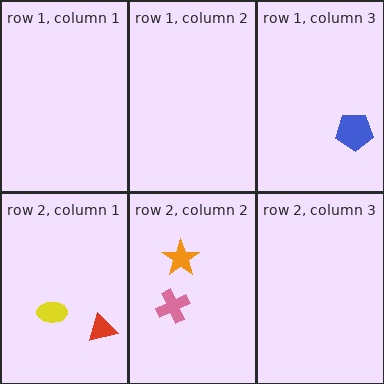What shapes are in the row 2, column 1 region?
The red triangle, the yellow ellipse.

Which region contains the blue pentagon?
The row 1, column 3 region.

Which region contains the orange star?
The row 2, column 2 region.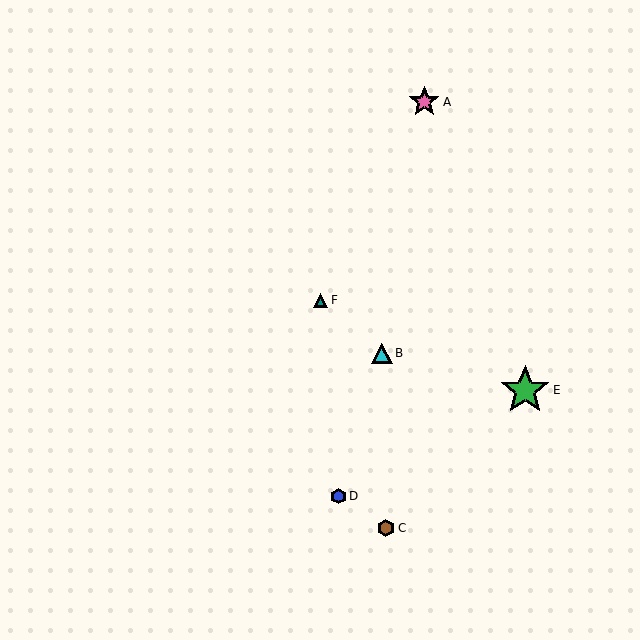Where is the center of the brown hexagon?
The center of the brown hexagon is at (386, 528).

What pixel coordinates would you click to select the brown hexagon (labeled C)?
Click at (386, 528) to select the brown hexagon C.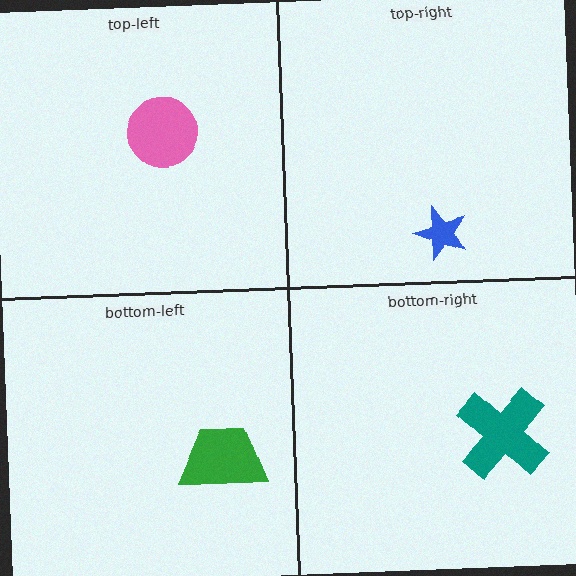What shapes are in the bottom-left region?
The green trapezoid.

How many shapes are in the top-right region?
1.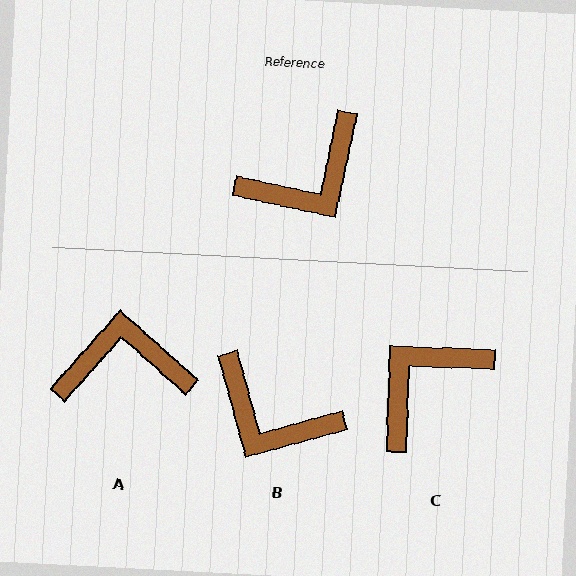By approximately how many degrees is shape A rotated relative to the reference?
Approximately 150 degrees counter-clockwise.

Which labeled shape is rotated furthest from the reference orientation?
C, about 170 degrees away.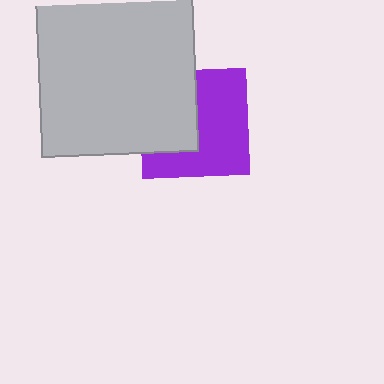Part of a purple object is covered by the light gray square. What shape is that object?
It is a square.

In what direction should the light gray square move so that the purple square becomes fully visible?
The light gray square should move left. That is the shortest direction to clear the overlap and leave the purple square fully visible.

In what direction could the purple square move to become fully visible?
The purple square could move right. That would shift it out from behind the light gray square entirely.